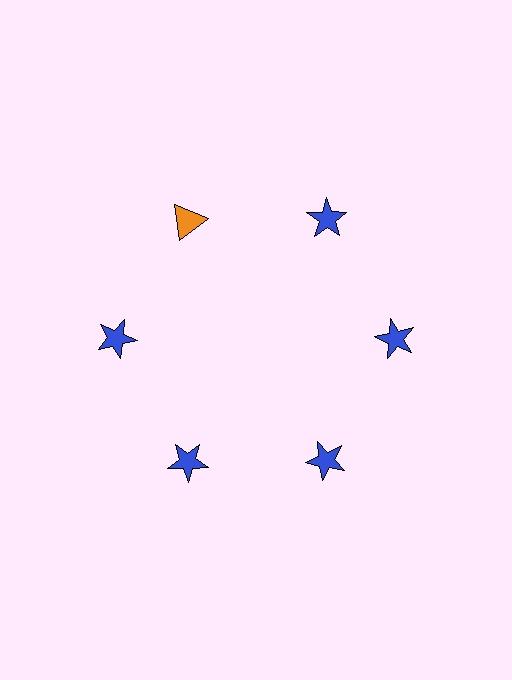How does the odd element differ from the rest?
It differs in both color (orange instead of blue) and shape (triangle instead of star).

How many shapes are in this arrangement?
There are 6 shapes arranged in a ring pattern.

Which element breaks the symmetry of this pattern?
The orange triangle at roughly the 11 o'clock position breaks the symmetry. All other shapes are blue stars.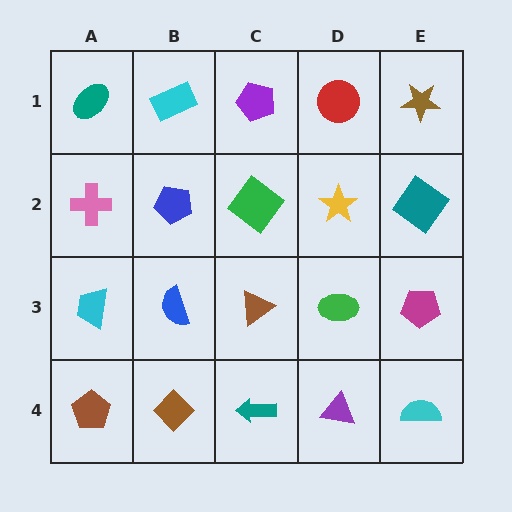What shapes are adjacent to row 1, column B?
A blue pentagon (row 2, column B), a teal ellipse (row 1, column A), a purple pentagon (row 1, column C).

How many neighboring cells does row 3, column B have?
4.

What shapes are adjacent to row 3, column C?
A green diamond (row 2, column C), a teal arrow (row 4, column C), a blue semicircle (row 3, column B), a green ellipse (row 3, column D).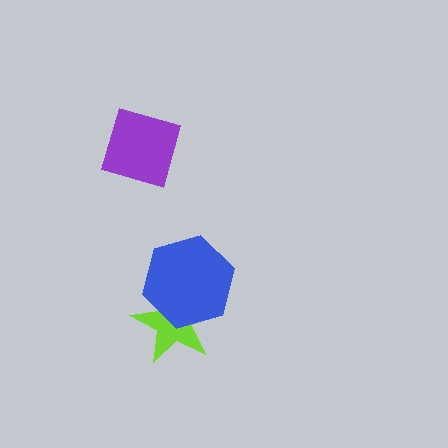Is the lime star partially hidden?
Yes, it is partially covered by another shape.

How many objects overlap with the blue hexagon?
1 object overlaps with the blue hexagon.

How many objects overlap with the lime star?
1 object overlaps with the lime star.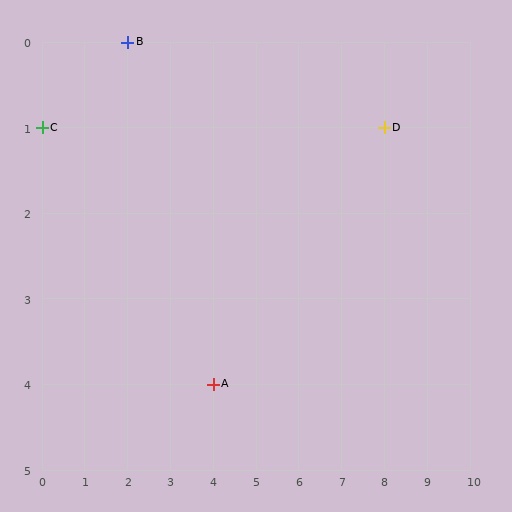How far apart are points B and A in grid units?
Points B and A are 2 columns and 4 rows apart (about 4.5 grid units diagonally).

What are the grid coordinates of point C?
Point C is at grid coordinates (0, 1).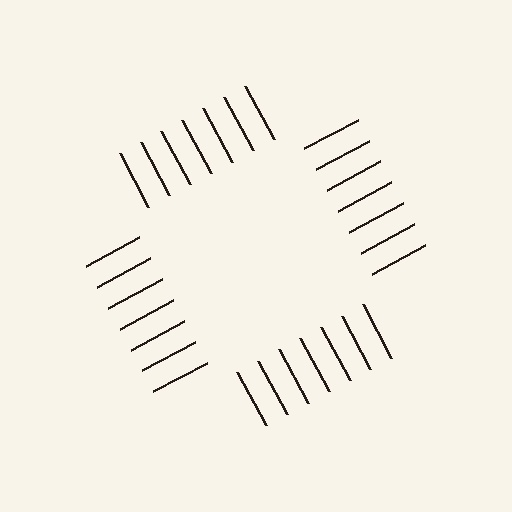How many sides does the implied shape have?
4 sides — the line-ends trace a square.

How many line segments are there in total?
28 — 7 along each of the 4 edges.